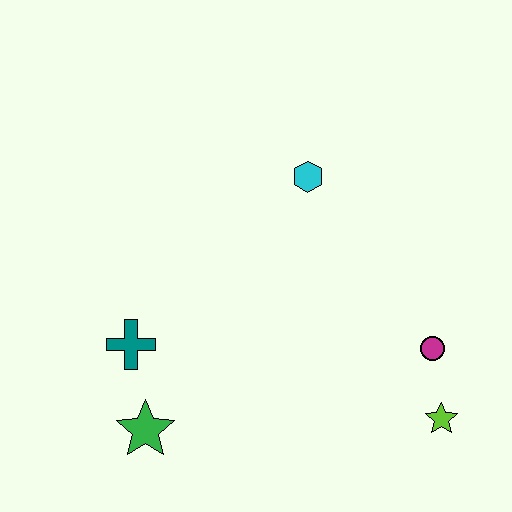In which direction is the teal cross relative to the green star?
The teal cross is above the green star.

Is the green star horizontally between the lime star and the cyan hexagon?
No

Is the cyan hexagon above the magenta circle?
Yes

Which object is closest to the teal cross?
The green star is closest to the teal cross.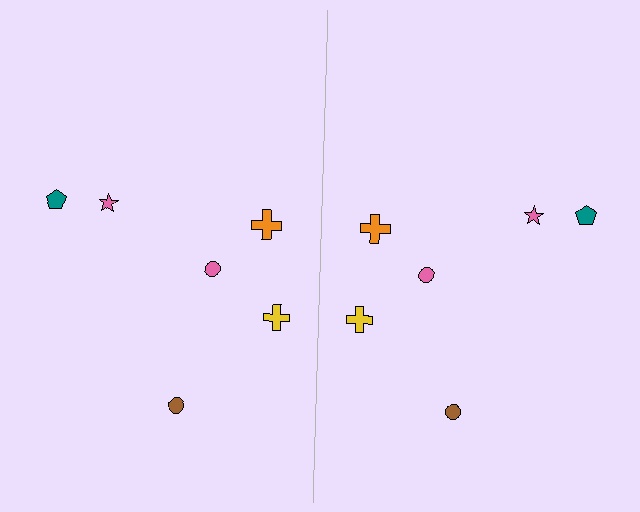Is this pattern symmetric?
Yes, this pattern has bilateral (reflection) symmetry.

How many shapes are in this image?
There are 12 shapes in this image.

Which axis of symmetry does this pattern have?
The pattern has a vertical axis of symmetry running through the center of the image.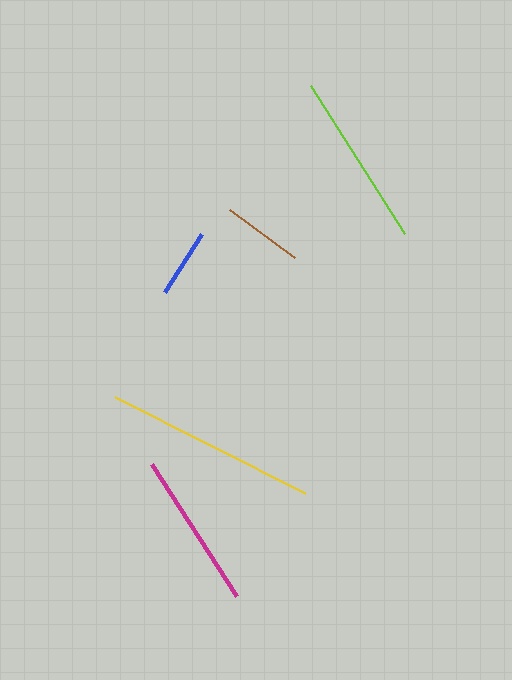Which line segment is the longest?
The yellow line is the longest at approximately 213 pixels.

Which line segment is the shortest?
The blue line is the shortest at approximately 69 pixels.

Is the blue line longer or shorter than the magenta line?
The magenta line is longer than the blue line.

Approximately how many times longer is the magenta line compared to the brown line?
The magenta line is approximately 2.0 times the length of the brown line.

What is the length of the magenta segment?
The magenta segment is approximately 157 pixels long.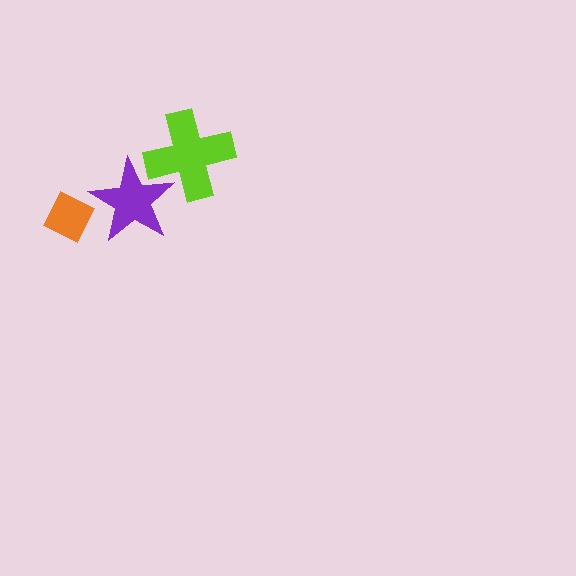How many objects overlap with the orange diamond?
1 object overlaps with the orange diamond.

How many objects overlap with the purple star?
2 objects overlap with the purple star.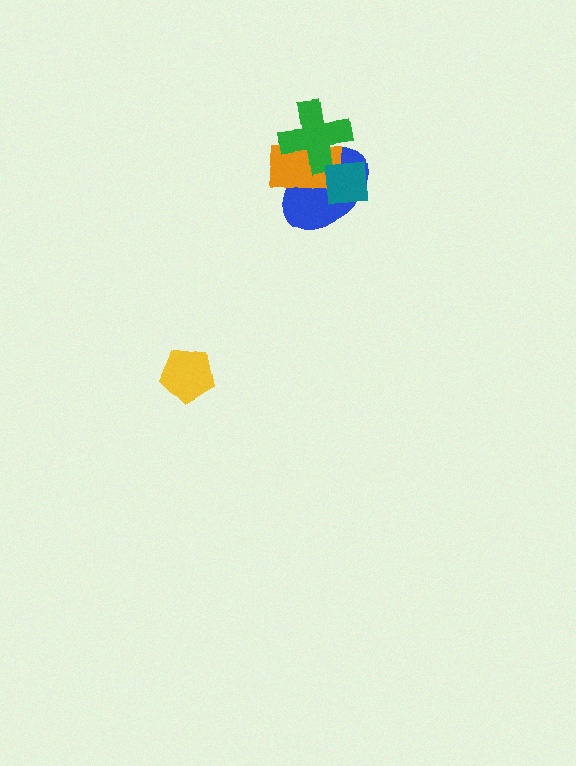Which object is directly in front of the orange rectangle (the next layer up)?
The green cross is directly in front of the orange rectangle.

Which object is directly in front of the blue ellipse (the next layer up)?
The orange rectangle is directly in front of the blue ellipse.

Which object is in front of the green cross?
The teal square is in front of the green cross.